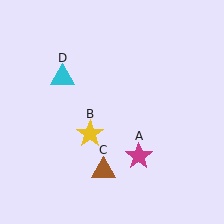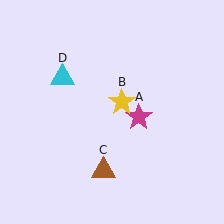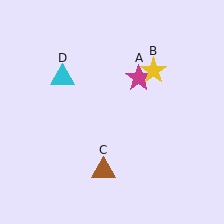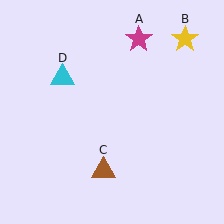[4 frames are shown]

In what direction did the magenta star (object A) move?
The magenta star (object A) moved up.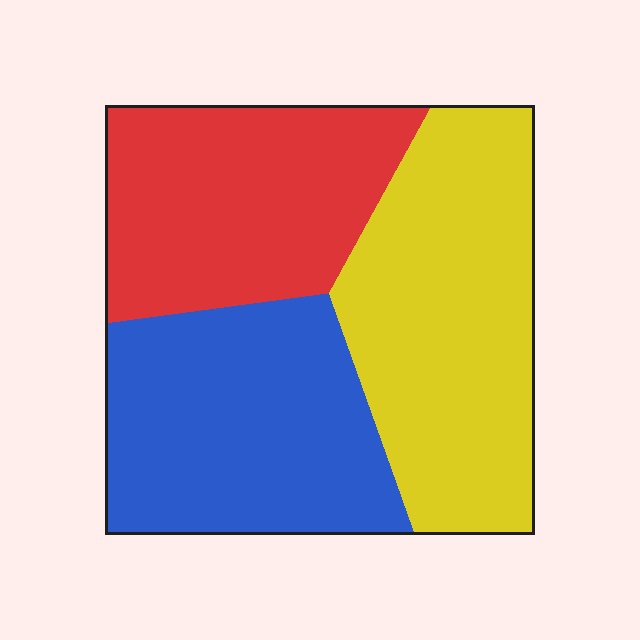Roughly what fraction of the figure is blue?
Blue covers roughly 35% of the figure.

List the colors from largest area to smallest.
From largest to smallest: yellow, blue, red.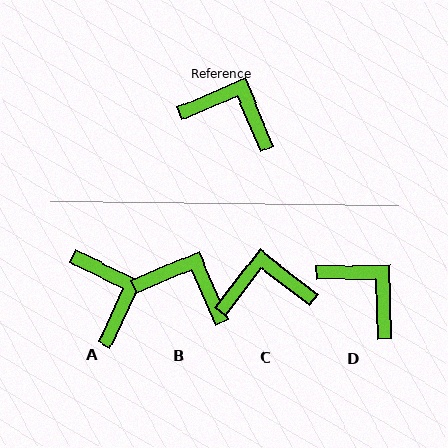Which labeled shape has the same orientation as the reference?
B.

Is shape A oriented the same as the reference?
No, it is off by about 48 degrees.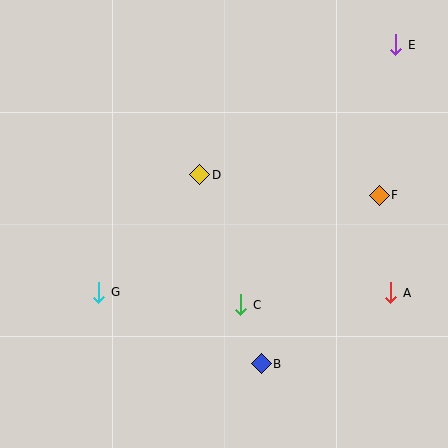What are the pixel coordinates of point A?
Point A is at (391, 293).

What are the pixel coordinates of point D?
Point D is at (200, 175).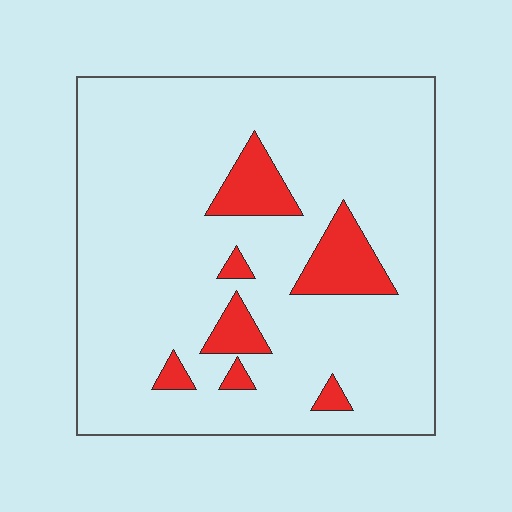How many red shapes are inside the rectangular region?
7.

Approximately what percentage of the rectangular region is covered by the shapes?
Approximately 10%.